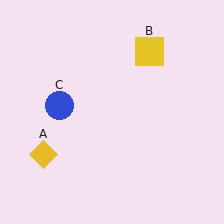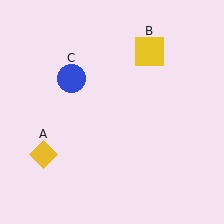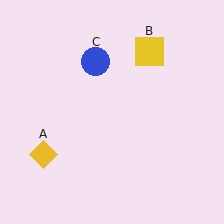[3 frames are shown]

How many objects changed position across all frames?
1 object changed position: blue circle (object C).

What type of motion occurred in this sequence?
The blue circle (object C) rotated clockwise around the center of the scene.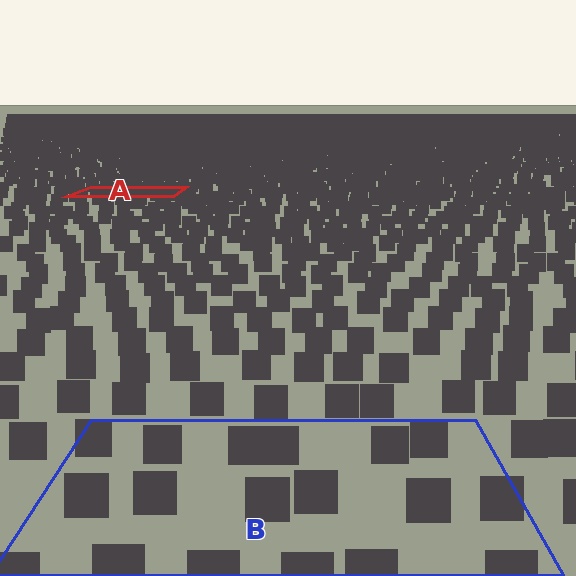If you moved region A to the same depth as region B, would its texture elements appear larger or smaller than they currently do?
They would appear larger. At a closer depth, the same texture elements are projected at a bigger on-screen size.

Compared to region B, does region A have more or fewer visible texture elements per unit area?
Region A has more texture elements per unit area — they are packed more densely because it is farther away.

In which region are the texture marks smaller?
The texture marks are smaller in region A, because it is farther away.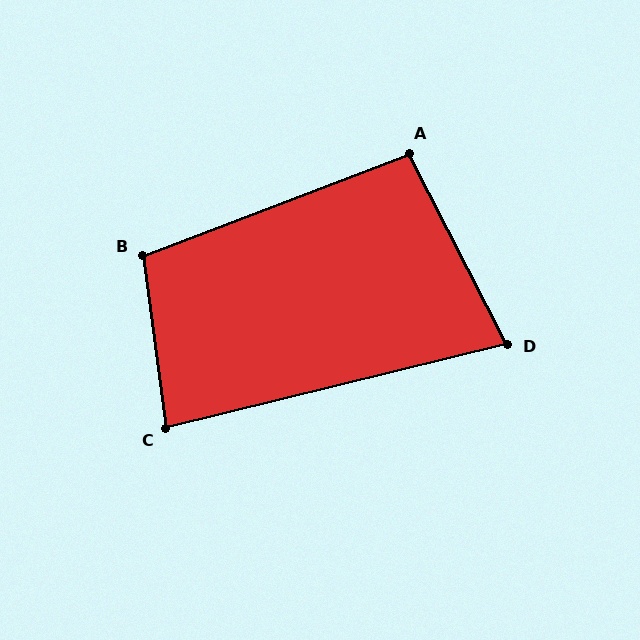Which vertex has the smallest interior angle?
D, at approximately 77 degrees.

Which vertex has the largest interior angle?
B, at approximately 103 degrees.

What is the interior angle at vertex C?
Approximately 84 degrees (acute).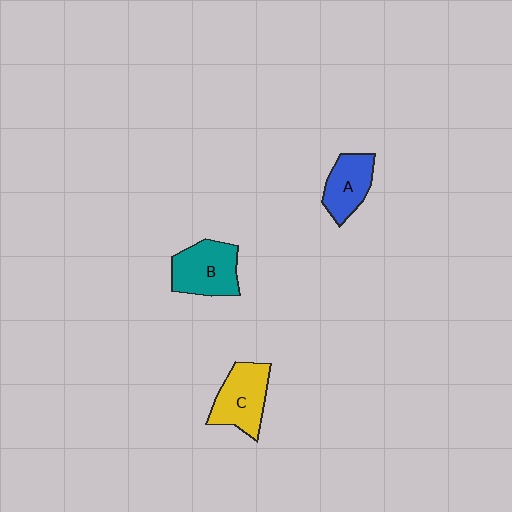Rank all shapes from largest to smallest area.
From largest to smallest: B (teal), C (yellow), A (blue).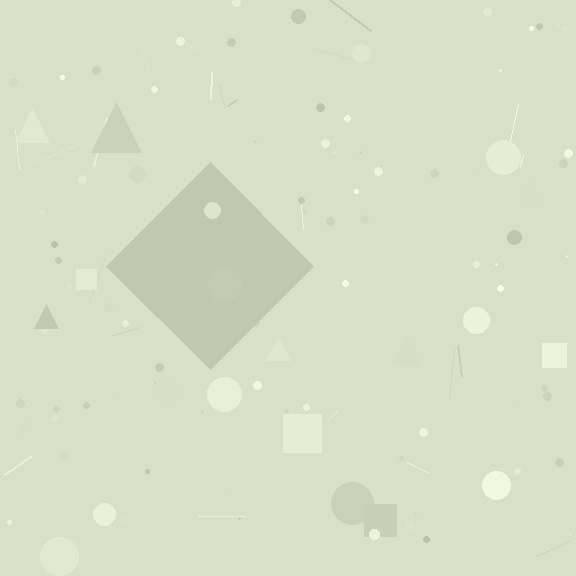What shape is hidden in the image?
A diamond is hidden in the image.